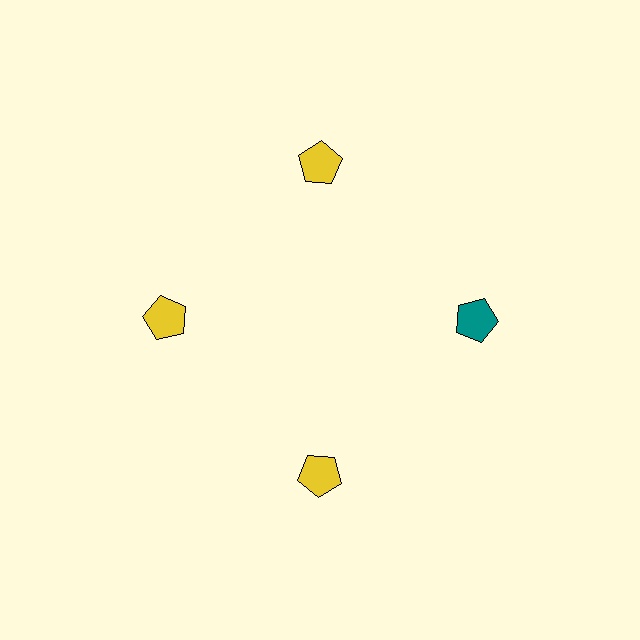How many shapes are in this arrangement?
There are 4 shapes arranged in a ring pattern.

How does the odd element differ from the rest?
It has a different color: teal instead of yellow.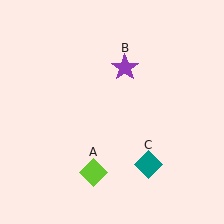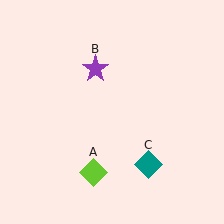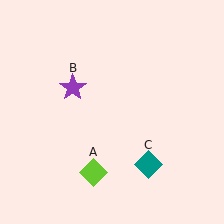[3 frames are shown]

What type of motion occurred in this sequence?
The purple star (object B) rotated counterclockwise around the center of the scene.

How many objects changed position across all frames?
1 object changed position: purple star (object B).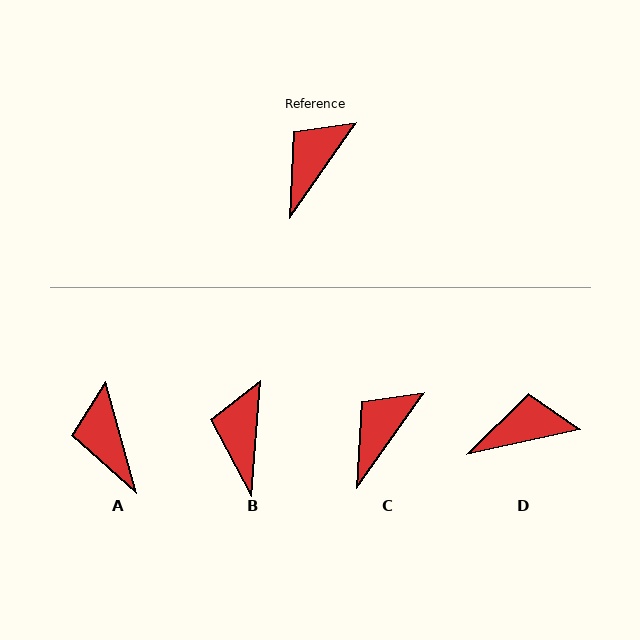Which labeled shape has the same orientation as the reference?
C.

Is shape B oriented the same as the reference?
No, it is off by about 30 degrees.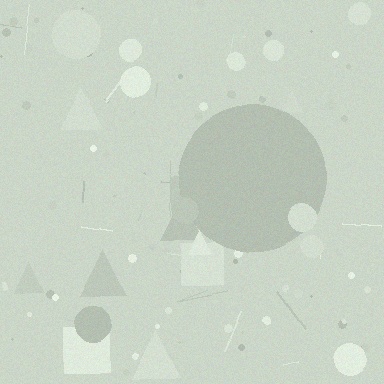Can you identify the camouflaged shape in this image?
The camouflaged shape is a circle.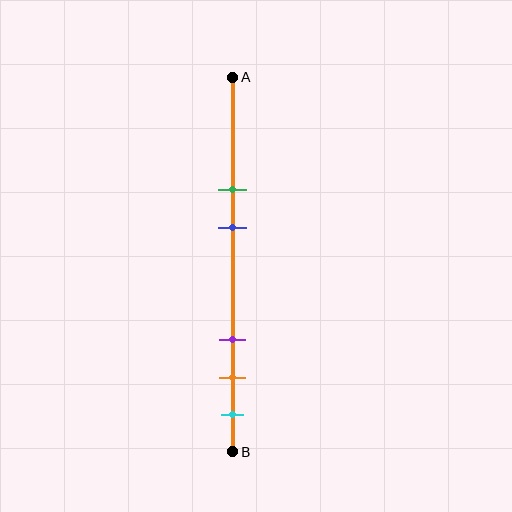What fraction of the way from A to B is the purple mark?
The purple mark is approximately 70% (0.7) of the way from A to B.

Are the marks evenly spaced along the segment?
No, the marks are not evenly spaced.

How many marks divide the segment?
There are 5 marks dividing the segment.